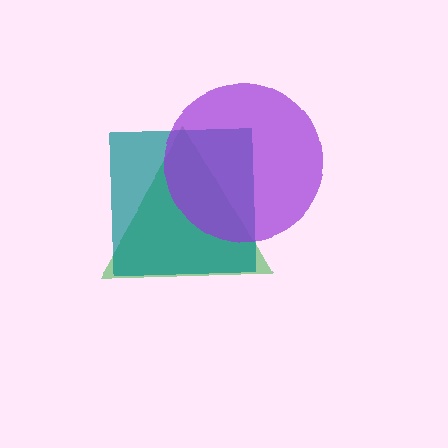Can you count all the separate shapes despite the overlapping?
Yes, there are 3 separate shapes.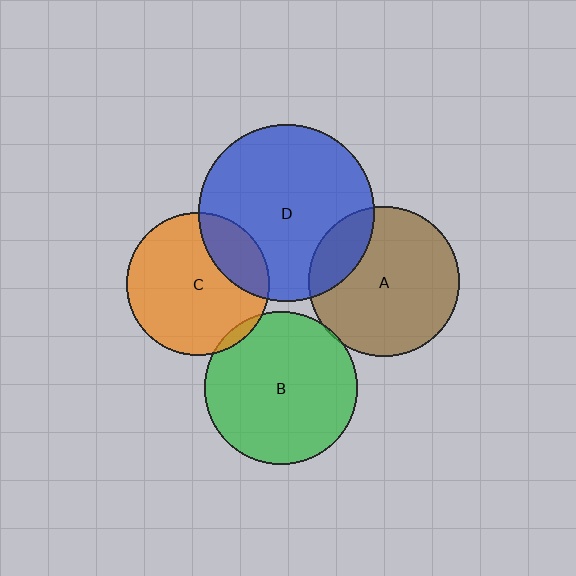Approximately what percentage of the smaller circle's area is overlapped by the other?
Approximately 20%.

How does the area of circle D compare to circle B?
Approximately 1.3 times.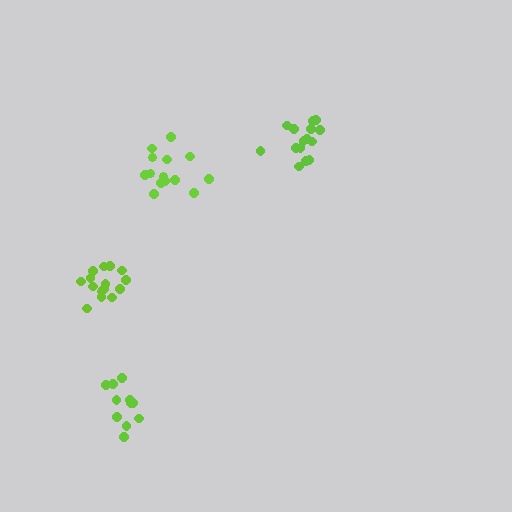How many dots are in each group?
Group 1: 14 dots, Group 2: 15 dots, Group 3: 11 dots, Group 4: 16 dots (56 total).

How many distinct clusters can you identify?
There are 4 distinct clusters.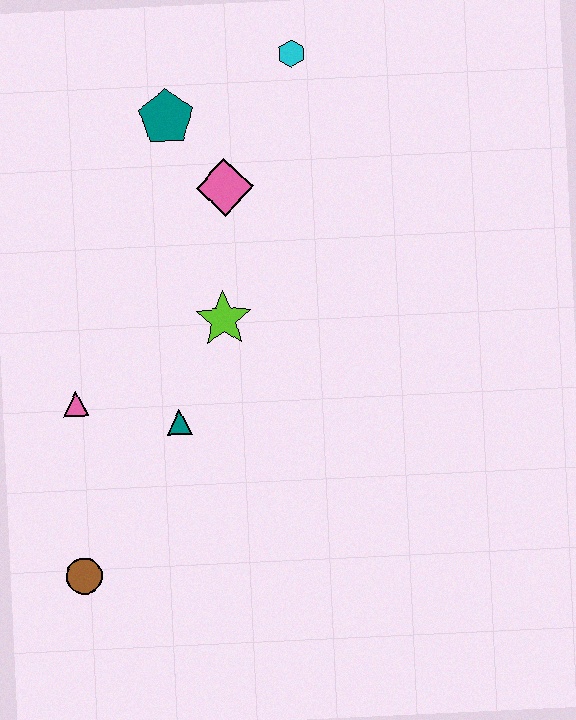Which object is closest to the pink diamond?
The teal pentagon is closest to the pink diamond.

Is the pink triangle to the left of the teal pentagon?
Yes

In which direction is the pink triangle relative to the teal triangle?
The pink triangle is to the left of the teal triangle.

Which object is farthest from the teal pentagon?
The brown circle is farthest from the teal pentagon.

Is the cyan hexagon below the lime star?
No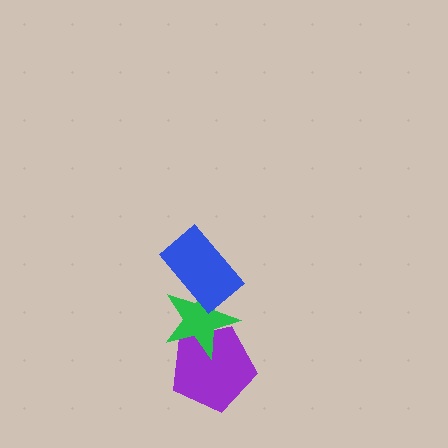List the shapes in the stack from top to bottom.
From top to bottom: the blue rectangle, the green star, the purple pentagon.